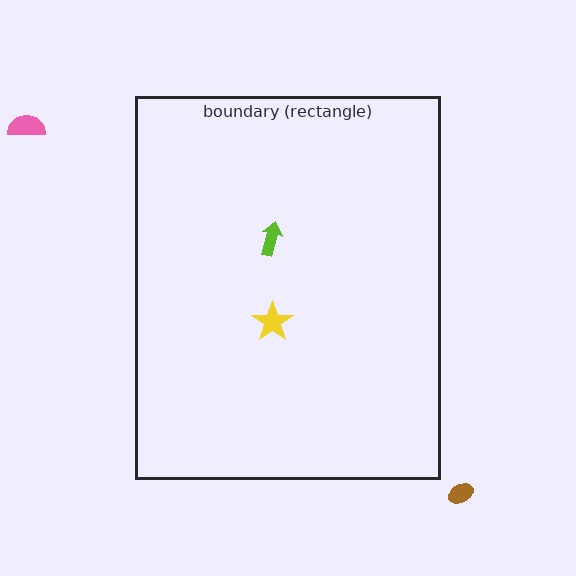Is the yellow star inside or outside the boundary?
Inside.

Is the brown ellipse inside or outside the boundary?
Outside.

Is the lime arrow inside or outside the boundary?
Inside.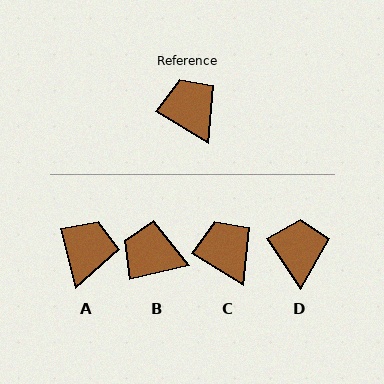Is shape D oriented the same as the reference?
No, it is off by about 25 degrees.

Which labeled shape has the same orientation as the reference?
C.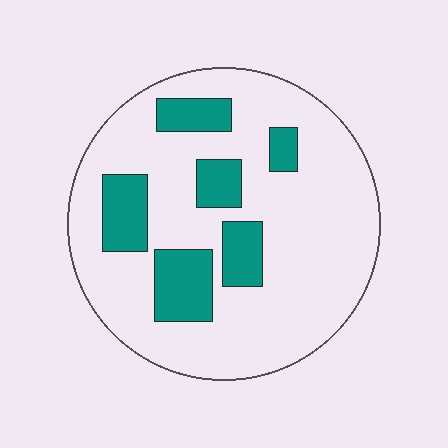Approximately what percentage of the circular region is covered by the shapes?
Approximately 20%.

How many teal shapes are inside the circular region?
6.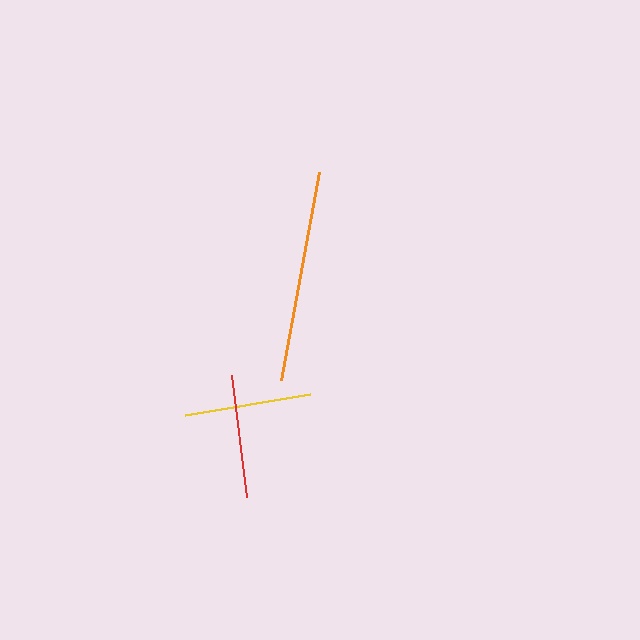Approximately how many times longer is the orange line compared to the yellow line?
The orange line is approximately 1.7 times the length of the yellow line.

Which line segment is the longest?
The orange line is the longest at approximately 212 pixels.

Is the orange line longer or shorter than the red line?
The orange line is longer than the red line.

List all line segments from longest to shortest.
From longest to shortest: orange, yellow, red.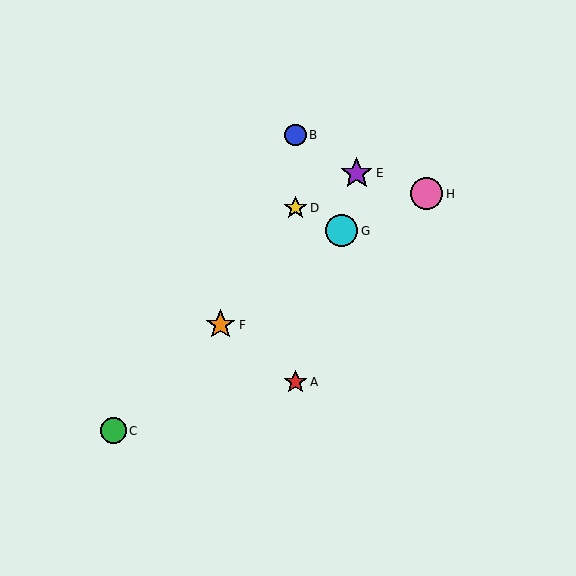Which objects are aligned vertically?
Objects A, B, D are aligned vertically.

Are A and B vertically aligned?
Yes, both are at x≈296.